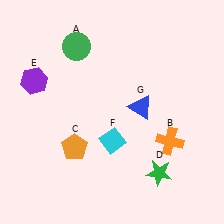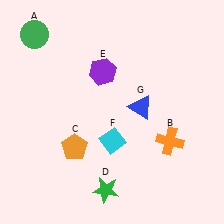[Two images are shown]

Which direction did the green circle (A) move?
The green circle (A) moved left.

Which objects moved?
The objects that moved are: the green circle (A), the green star (D), the purple hexagon (E).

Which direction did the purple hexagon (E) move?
The purple hexagon (E) moved right.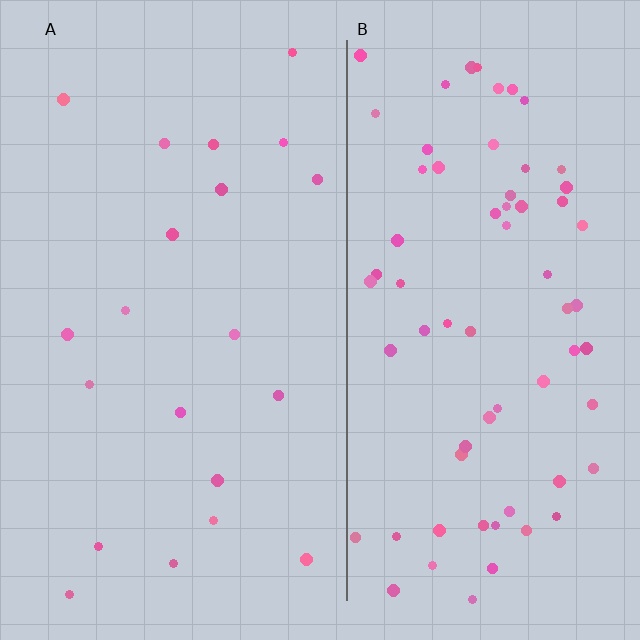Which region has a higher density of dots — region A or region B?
B (the right).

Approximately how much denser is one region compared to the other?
Approximately 3.3× — region B over region A.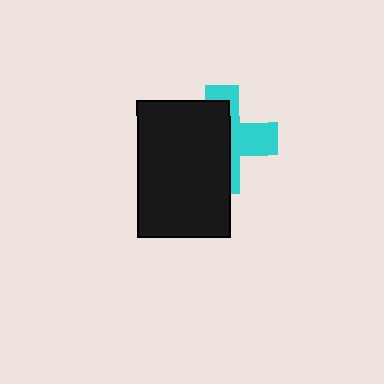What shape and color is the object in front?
The object in front is a black rectangle.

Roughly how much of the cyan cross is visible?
A small part of it is visible (roughly 40%).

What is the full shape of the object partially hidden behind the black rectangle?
The partially hidden object is a cyan cross.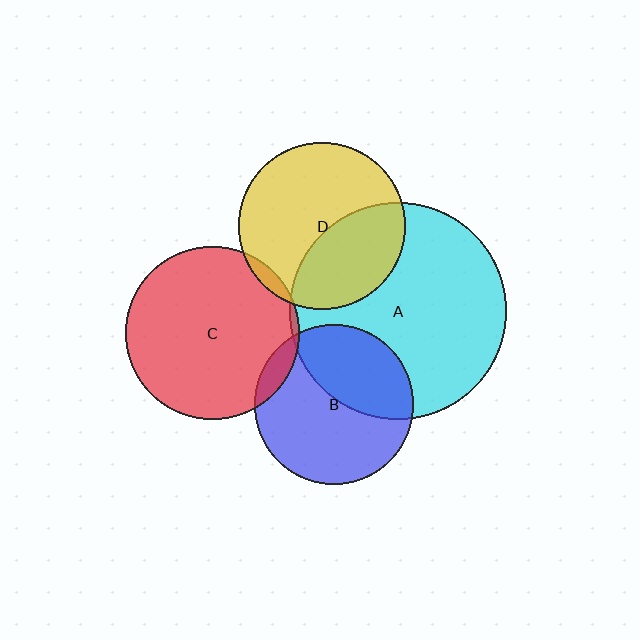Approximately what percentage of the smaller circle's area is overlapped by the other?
Approximately 40%.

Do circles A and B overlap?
Yes.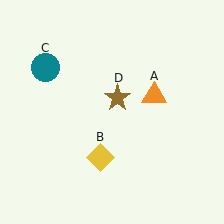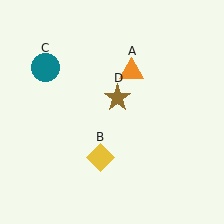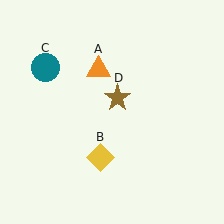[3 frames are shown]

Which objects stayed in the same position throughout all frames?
Yellow diamond (object B) and teal circle (object C) and brown star (object D) remained stationary.